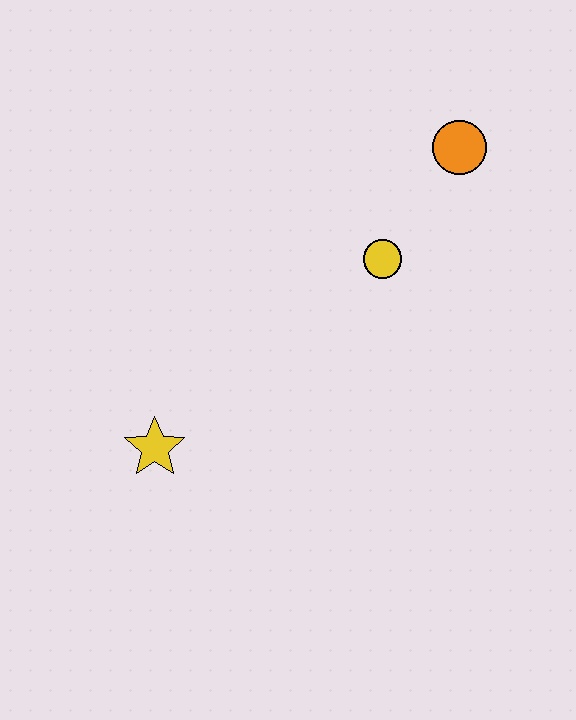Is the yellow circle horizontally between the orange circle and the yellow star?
Yes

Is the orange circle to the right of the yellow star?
Yes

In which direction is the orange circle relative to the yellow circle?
The orange circle is above the yellow circle.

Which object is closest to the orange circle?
The yellow circle is closest to the orange circle.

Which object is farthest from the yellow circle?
The yellow star is farthest from the yellow circle.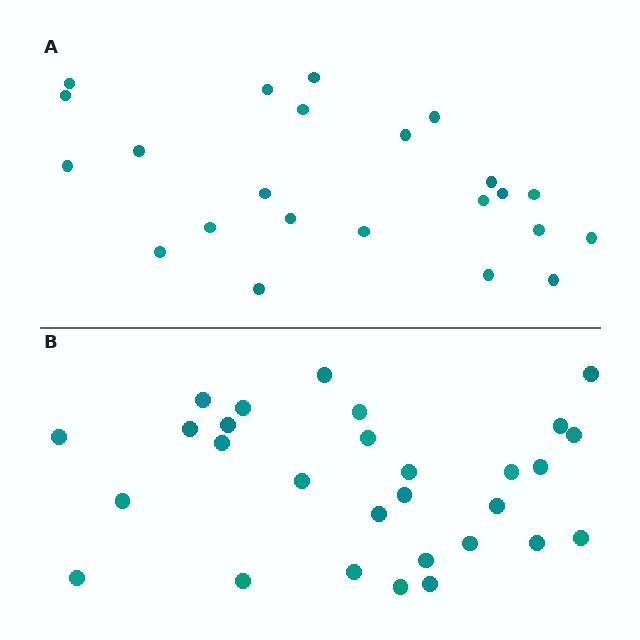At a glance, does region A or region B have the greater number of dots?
Region B (the bottom region) has more dots.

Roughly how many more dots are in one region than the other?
Region B has about 6 more dots than region A.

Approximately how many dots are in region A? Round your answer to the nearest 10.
About 20 dots. (The exact count is 23, which rounds to 20.)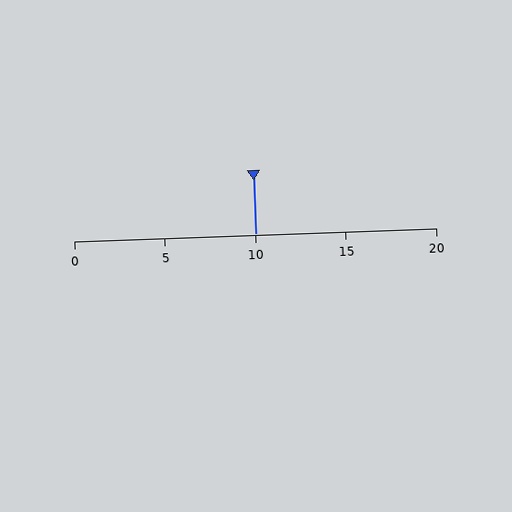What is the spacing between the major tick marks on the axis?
The major ticks are spaced 5 apart.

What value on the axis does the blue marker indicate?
The marker indicates approximately 10.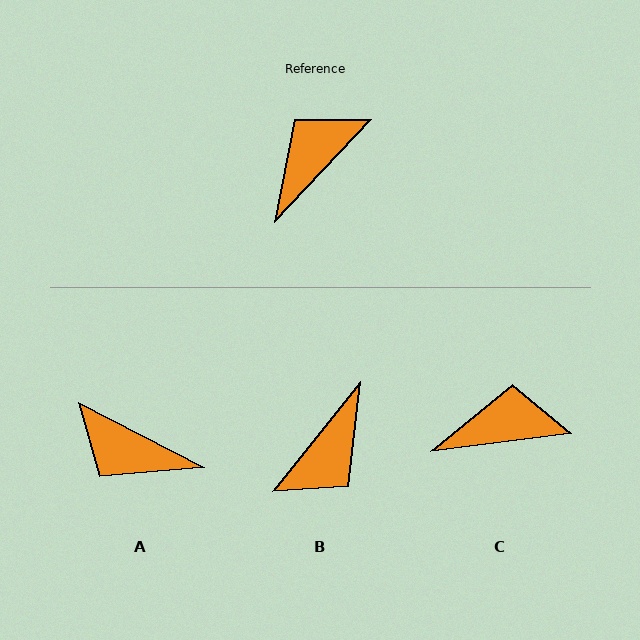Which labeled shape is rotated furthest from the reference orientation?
B, about 175 degrees away.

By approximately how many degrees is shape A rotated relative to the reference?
Approximately 106 degrees counter-clockwise.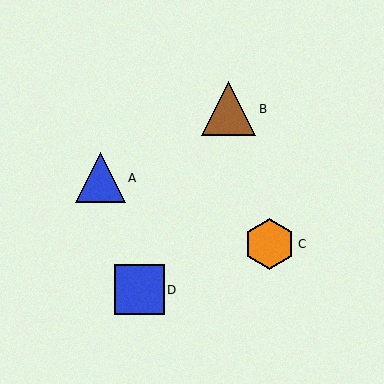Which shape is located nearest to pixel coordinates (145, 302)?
The blue square (labeled D) at (140, 290) is nearest to that location.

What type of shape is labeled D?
Shape D is a blue square.